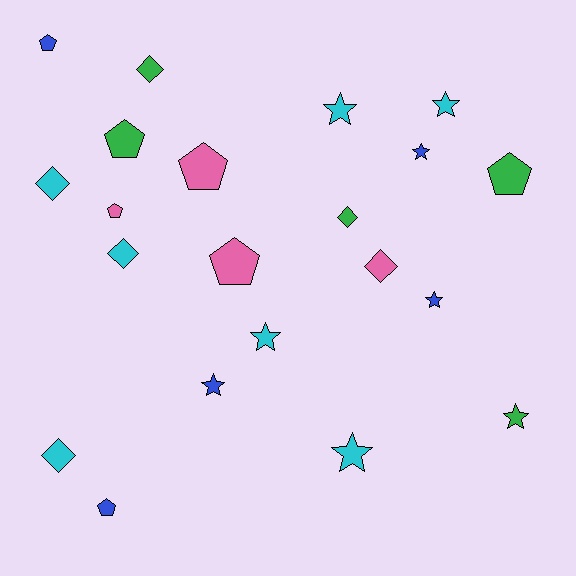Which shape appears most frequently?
Star, with 8 objects.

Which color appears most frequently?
Cyan, with 7 objects.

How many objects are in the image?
There are 21 objects.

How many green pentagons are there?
There are 2 green pentagons.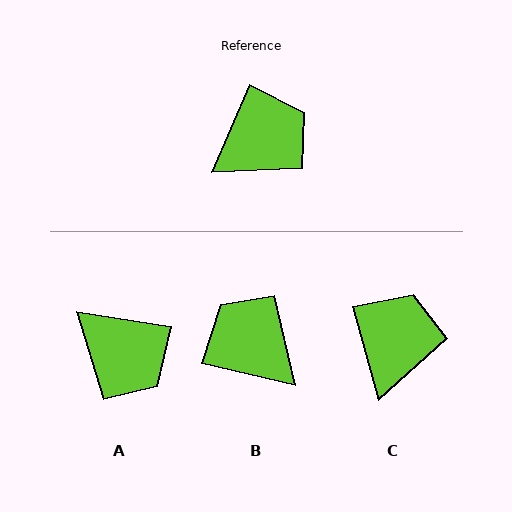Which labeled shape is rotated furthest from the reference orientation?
B, about 100 degrees away.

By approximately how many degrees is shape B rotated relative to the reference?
Approximately 100 degrees counter-clockwise.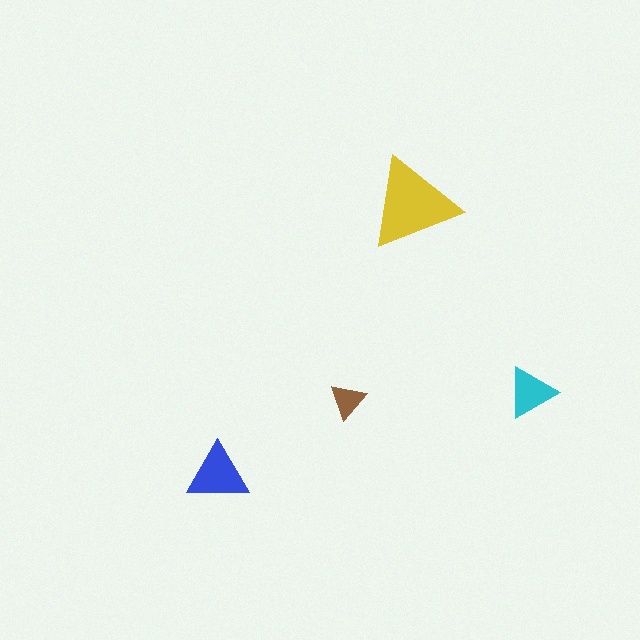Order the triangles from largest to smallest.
the yellow one, the blue one, the cyan one, the brown one.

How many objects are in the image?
There are 4 objects in the image.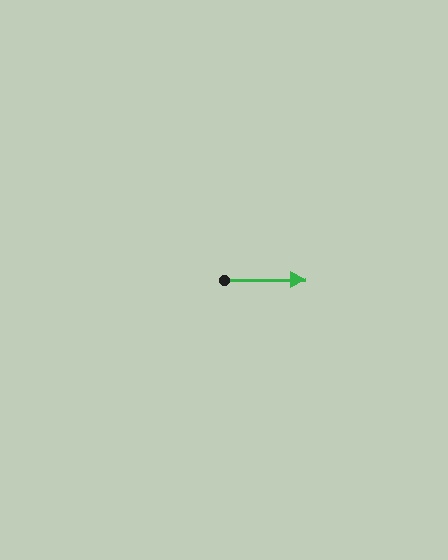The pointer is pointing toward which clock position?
Roughly 3 o'clock.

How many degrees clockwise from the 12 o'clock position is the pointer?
Approximately 89 degrees.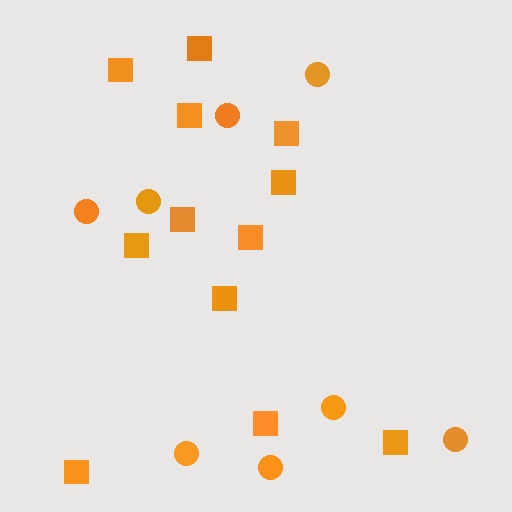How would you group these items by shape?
There are 2 groups: one group of squares (12) and one group of circles (8).